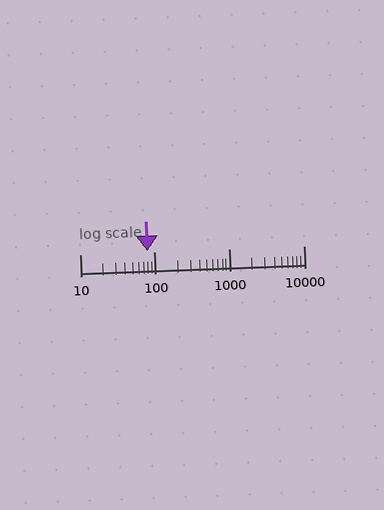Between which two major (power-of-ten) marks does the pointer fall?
The pointer is between 10 and 100.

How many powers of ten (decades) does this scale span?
The scale spans 3 decades, from 10 to 10000.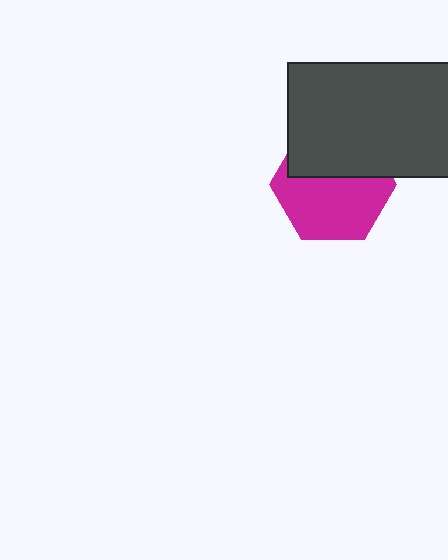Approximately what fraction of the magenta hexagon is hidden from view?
Roughly 40% of the magenta hexagon is hidden behind the dark gray rectangle.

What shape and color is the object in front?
The object in front is a dark gray rectangle.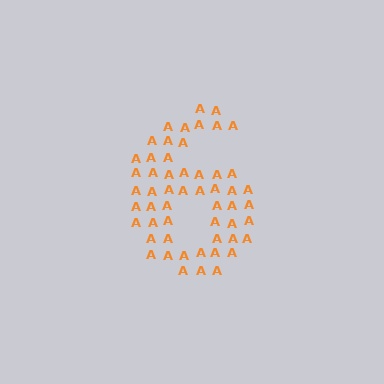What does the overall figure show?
The overall figure shows the digit 6.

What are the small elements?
The small elements are letter A's.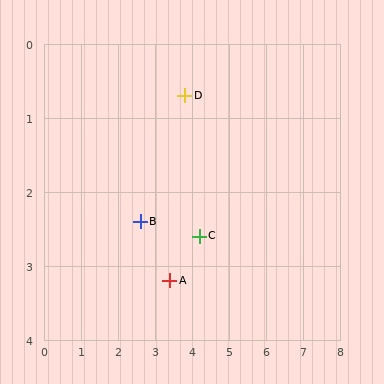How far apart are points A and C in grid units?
Points A and C are about 1.0 grid units apart.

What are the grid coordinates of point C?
Point C is at approximately (4.2, 2.6).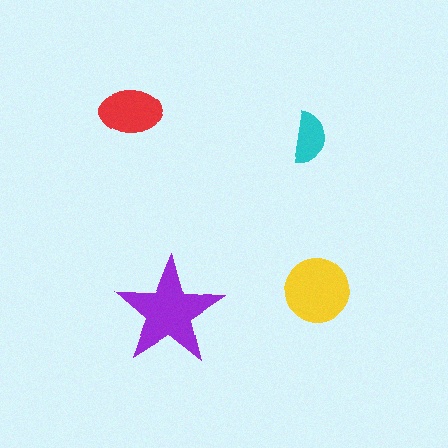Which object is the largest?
The purple star.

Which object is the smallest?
The cyan semicircle.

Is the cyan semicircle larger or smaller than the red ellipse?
Smaller.